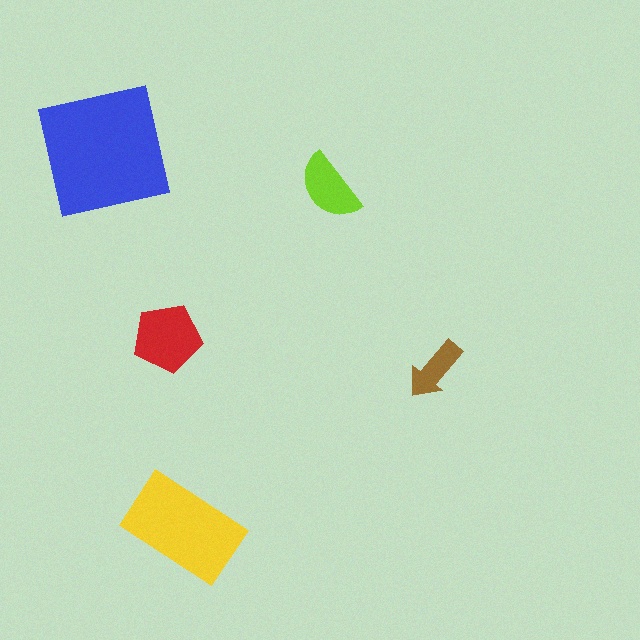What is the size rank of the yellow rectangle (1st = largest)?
2nd.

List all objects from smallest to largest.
The brown arrow, the lime semicircle, the red pentagon, the yellow rectangle, the blue square.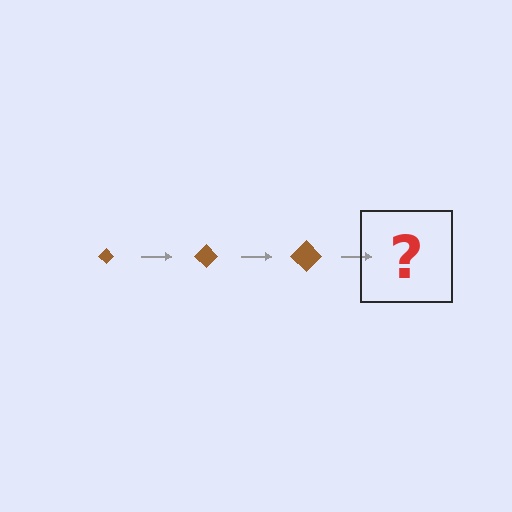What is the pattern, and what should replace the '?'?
The pattern is that the diamond gets progressively larger each step. The '?' should be a brown diamond, larger than the previous one.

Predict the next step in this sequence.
The next step is a brown diamond, larger than the previous one.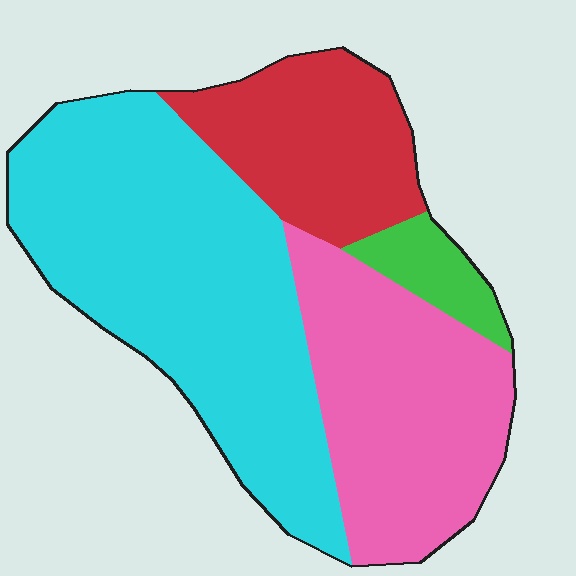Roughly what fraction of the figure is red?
Red takes up about one fifth (1/5) of the figure.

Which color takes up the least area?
Green, at roughly 5%.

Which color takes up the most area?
Cyan, at roughly 45%.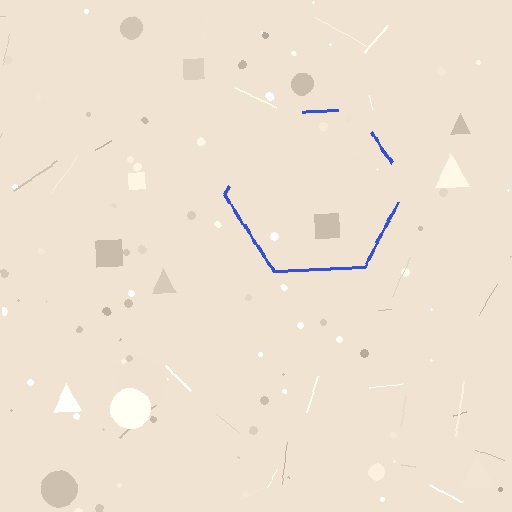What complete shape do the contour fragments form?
The contour fragments form a hexagon.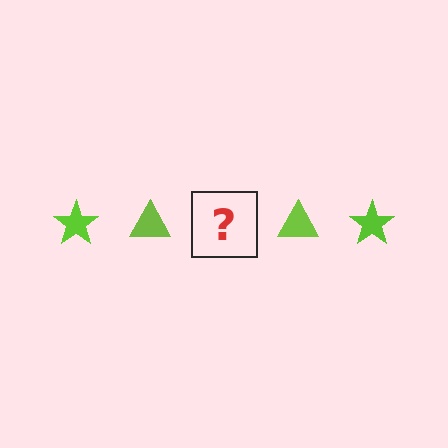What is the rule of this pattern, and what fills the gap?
The rule is that the pattern cycles through star, triangle shapes in lime. The gap should be filled with a lime star.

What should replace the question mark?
The question mark should be replaced with a lime star.